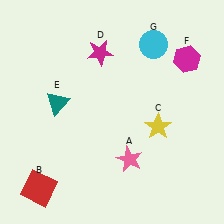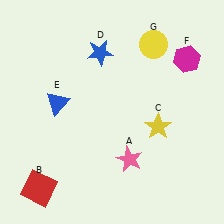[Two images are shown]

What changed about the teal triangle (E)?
In Image 1, E is teal. In Image 2, it changed to blue.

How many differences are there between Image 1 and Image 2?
There are 3 differences between the two images.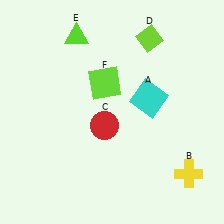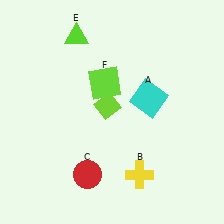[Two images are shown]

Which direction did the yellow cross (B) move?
The yellow cross (B) moved left.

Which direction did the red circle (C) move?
The red circle (C) moved down.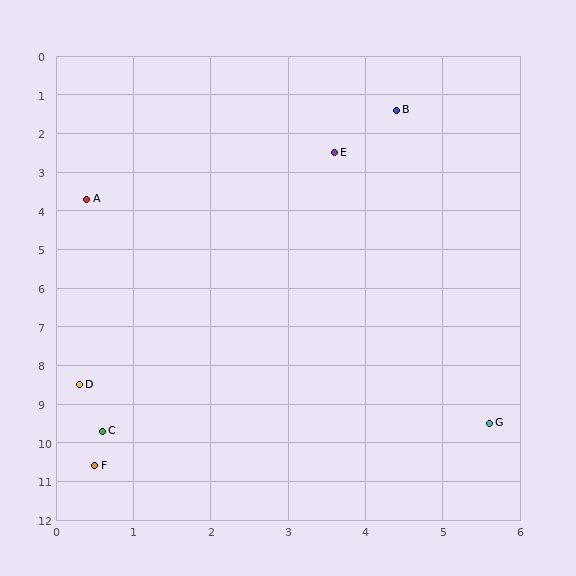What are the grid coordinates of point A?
Point A is at approximately (0.4, 3.7).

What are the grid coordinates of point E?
Point E is at approximately (3.6, 2.5).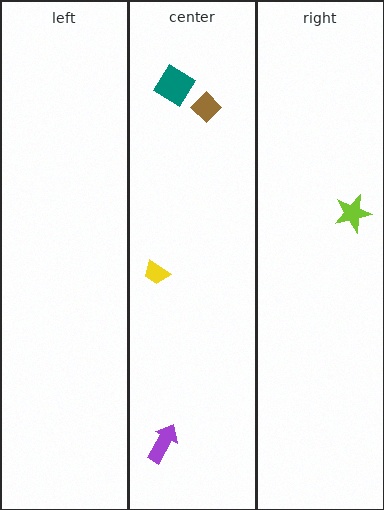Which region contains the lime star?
The right region.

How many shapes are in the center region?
4.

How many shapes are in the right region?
1.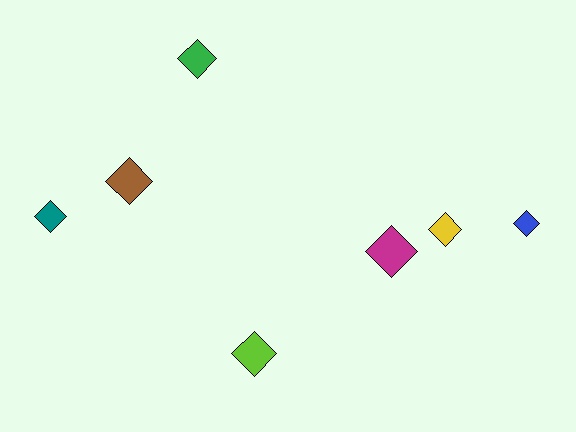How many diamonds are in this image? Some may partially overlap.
There are 7 diamonds.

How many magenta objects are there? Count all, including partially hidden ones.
There is 1 magenta object.